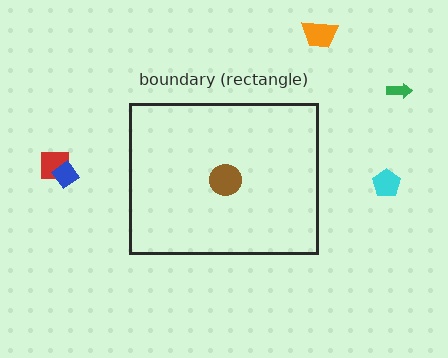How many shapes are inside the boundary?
1 inside, 5 outside.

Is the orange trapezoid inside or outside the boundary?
Outside.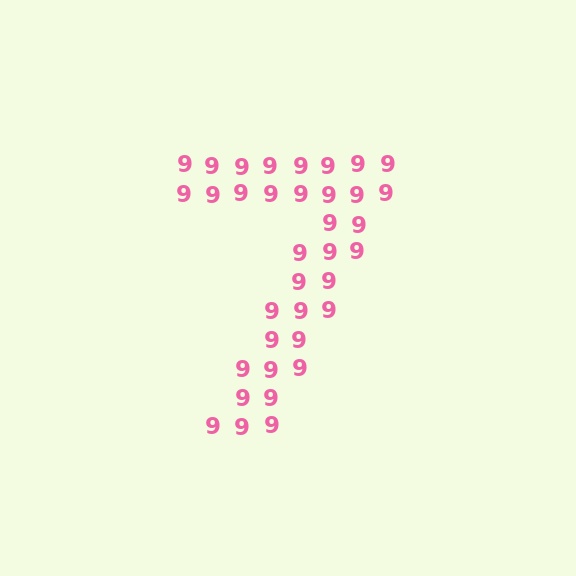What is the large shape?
The large shape is the digit 7.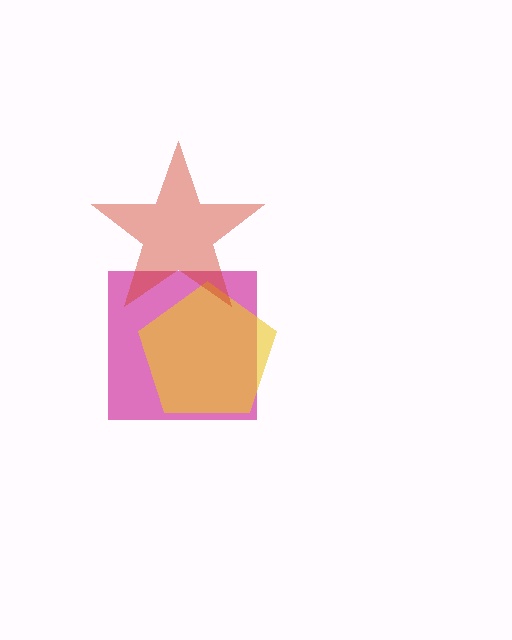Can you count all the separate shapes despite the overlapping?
Yes, there are 3 separate shapes.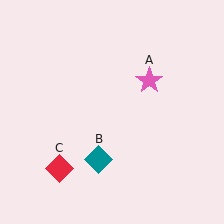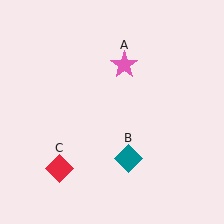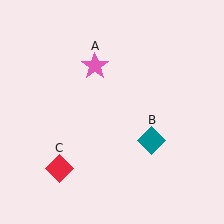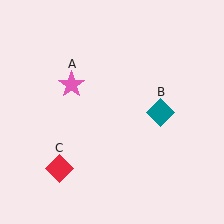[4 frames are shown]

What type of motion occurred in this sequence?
The pink star (object A), teal diamond (object B) rotated counterclockwise around the center of the scene.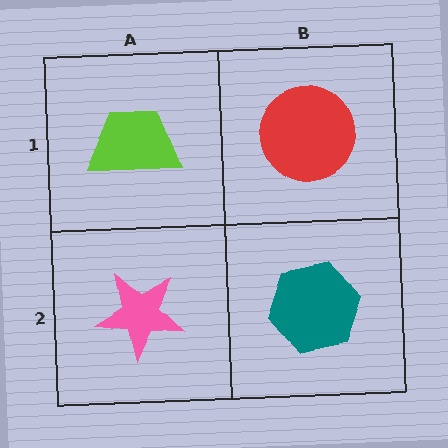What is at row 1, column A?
A lime trapezoid.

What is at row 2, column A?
A pink star.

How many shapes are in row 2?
2 shapes.